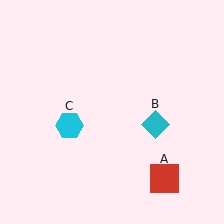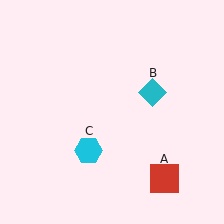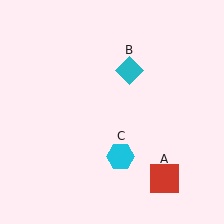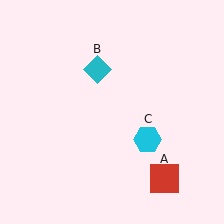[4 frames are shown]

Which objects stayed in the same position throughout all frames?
Red square (object A) remained stationary.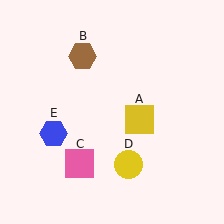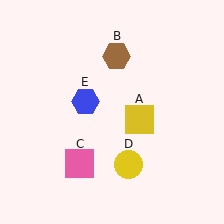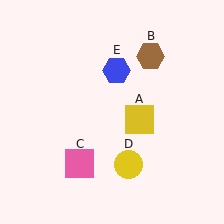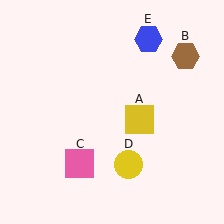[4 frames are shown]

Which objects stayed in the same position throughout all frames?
Yellow square (object A) and pink square (object C) and yellow circle (object D) remained stationary.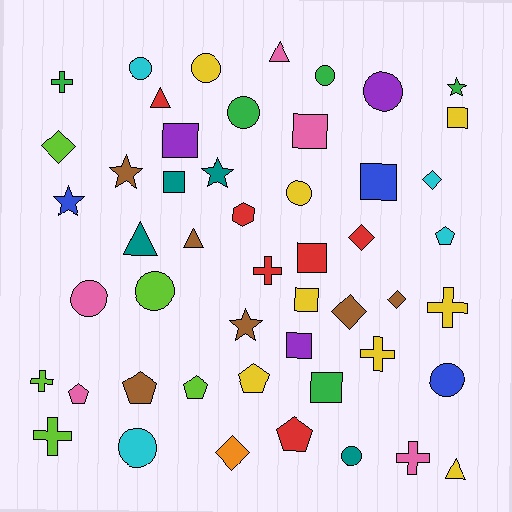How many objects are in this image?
There are 50 objects.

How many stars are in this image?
There are 5 stars.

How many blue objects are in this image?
There are 3 blue objects.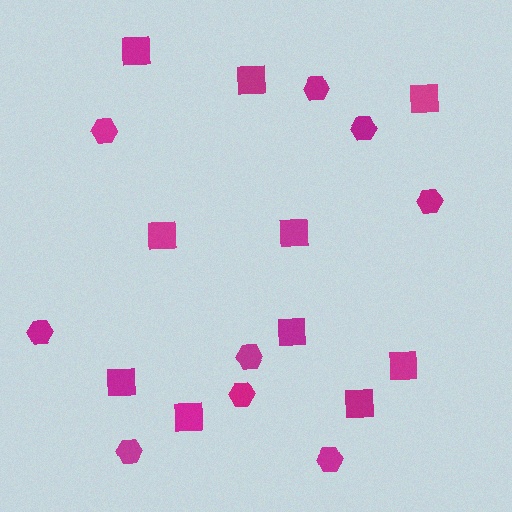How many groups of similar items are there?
There are 2 groups: one group of squares (10) and one group of hexagons (9).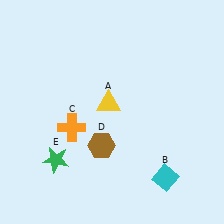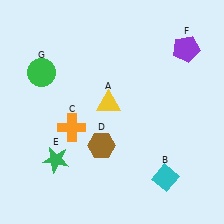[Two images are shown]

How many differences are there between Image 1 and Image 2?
There are 2 differences between the two images.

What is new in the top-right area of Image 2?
A purple pentagon (F) was added in the top-right area of Image 2.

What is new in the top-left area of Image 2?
A green circle (G) was added in the top-left area of Image 2.